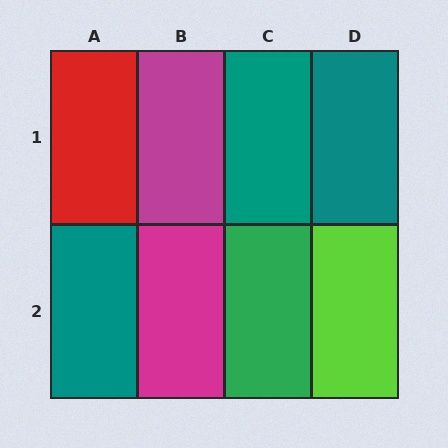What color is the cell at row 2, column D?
Lime.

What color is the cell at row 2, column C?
Green.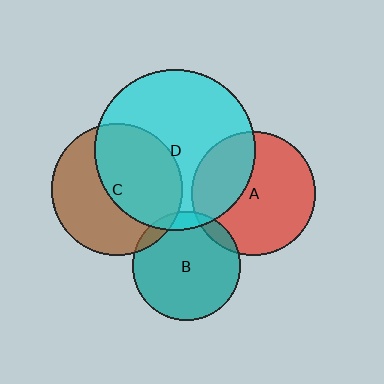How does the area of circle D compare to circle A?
Approximately 1.7 times.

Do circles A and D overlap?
Yes.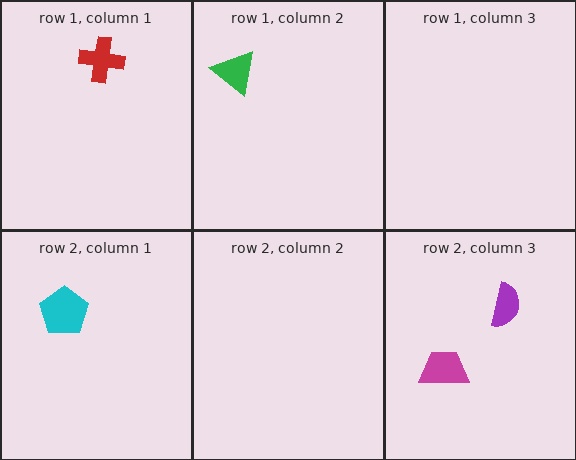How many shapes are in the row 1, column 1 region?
1.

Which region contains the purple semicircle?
The row 2, column 3 region.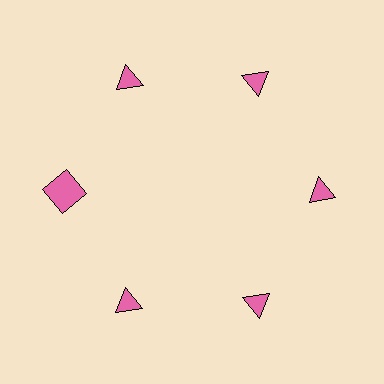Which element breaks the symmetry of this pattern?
The pink square at roughly the 9 o'clock position breaks the symmetry. All other shapes are pink triangles.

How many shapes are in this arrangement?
There are 6 shapes arranged in a ring pattern.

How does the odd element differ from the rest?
It has a different shape: square instead of triangle.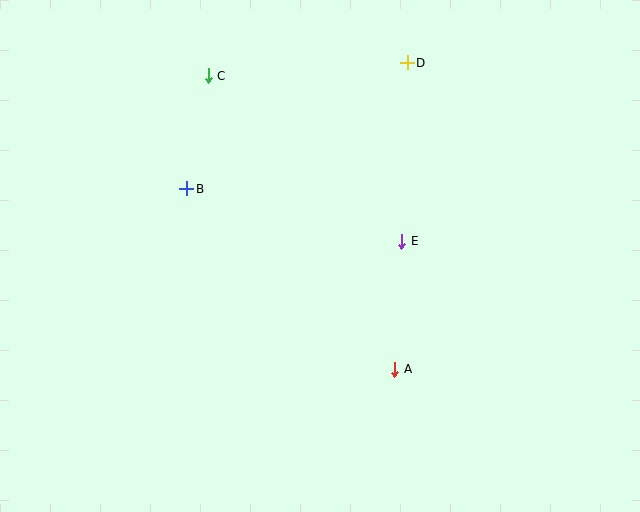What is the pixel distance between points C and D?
The distance between C and D is 200 pixels.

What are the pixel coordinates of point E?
Point E is at (402, 241).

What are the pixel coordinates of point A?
Point A is at (395, 369).